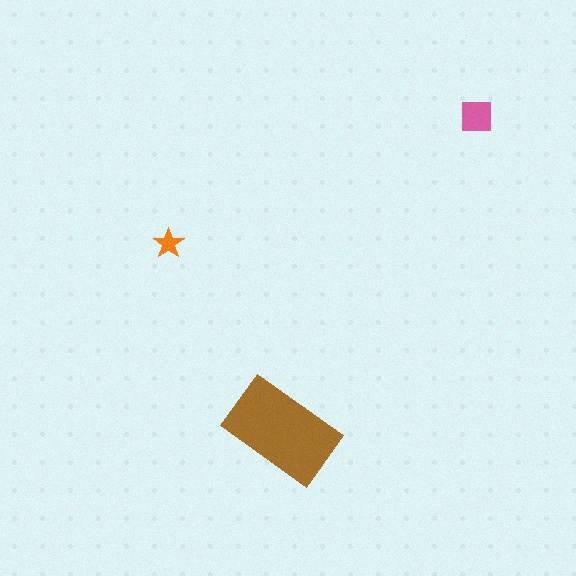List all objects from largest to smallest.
The brown rectangle, the pink square, the orange star.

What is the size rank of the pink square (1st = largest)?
2nd.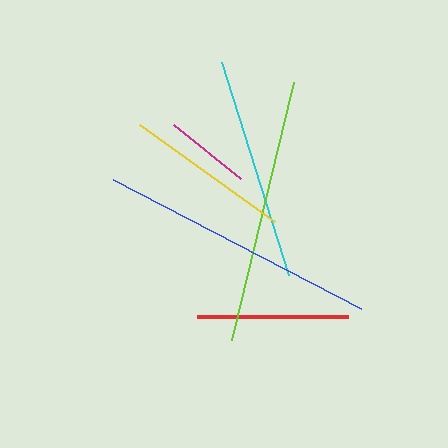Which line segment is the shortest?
The magenta line is the shortest at approximately 86 pixels.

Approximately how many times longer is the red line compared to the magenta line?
The red line is approximately 1.8 times the length of the magenta line.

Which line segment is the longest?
The blue line is the longest at approximately 280 pixels.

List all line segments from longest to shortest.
From longest to shortest: blue, lime, cyan, yellow, red, magenta.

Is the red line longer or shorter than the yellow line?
The yellow line is longer than the red line.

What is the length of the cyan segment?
The cyan segment is approximately 224 pixels long.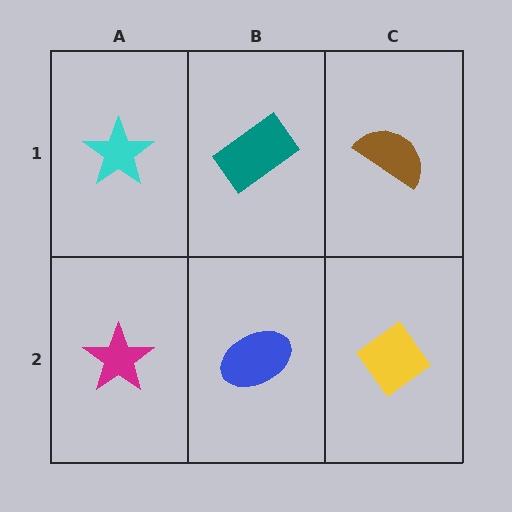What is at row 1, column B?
A teal rectangle.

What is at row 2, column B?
A blue ellipse.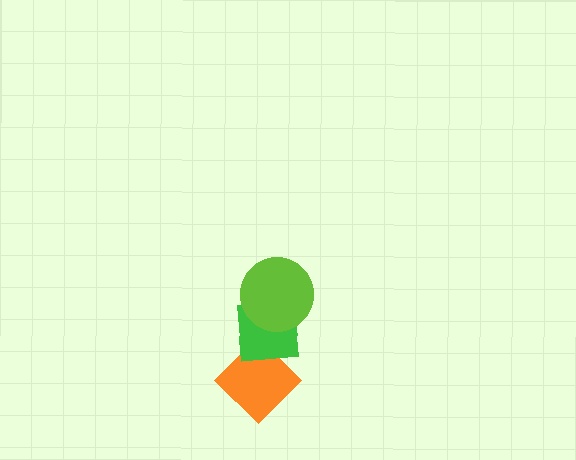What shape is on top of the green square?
The lime circle is on top of the green square.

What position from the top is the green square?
The green square is 2nd from the top.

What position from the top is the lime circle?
The lime circle is 1st from the top.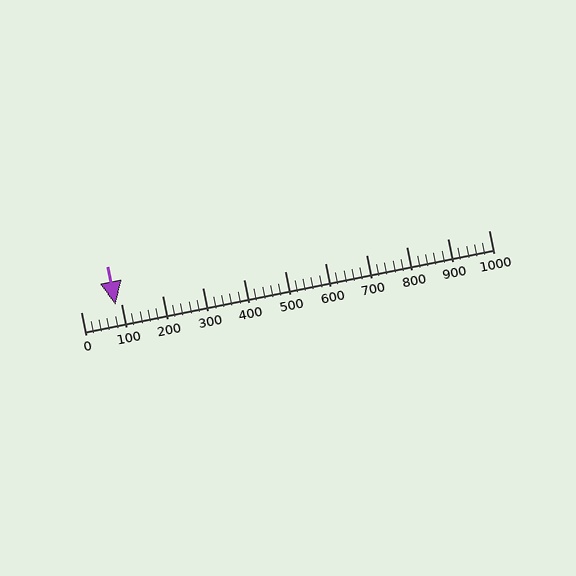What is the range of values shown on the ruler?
The ruler shows values from 0 to 1000.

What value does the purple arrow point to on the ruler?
The purple arrow points to approximately 85.